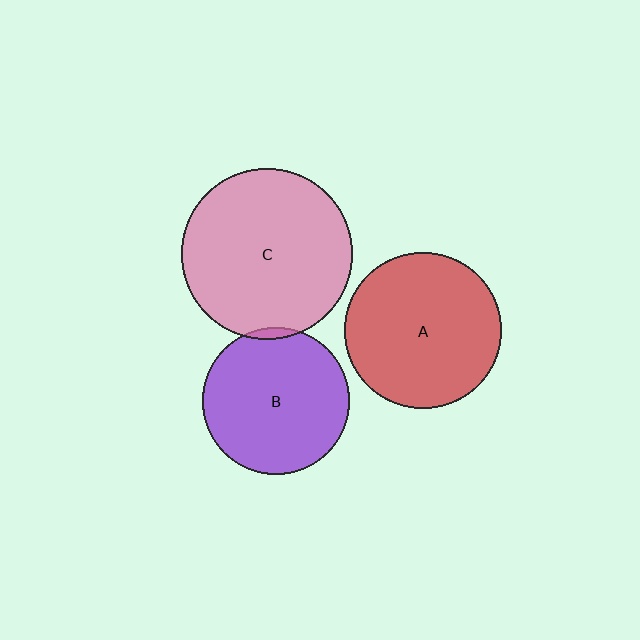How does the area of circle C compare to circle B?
Approximately 1.4 times.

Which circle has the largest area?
Circle C (pink).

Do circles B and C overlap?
Yes.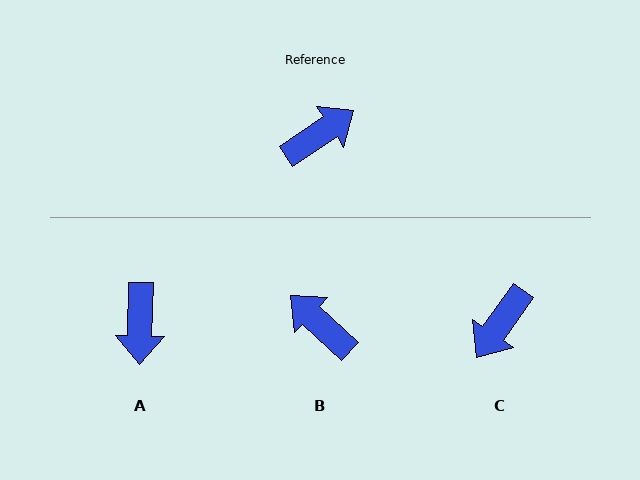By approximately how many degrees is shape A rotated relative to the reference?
Approximately 125 degrees clockwise.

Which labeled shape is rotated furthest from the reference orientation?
C, about 159 degrees away.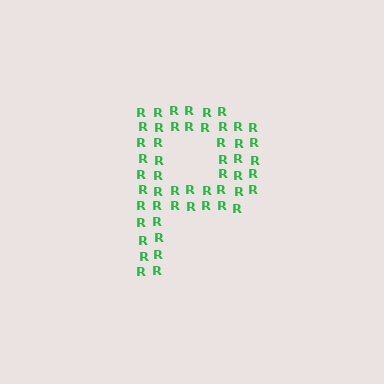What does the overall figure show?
The overall figure shows the letter P.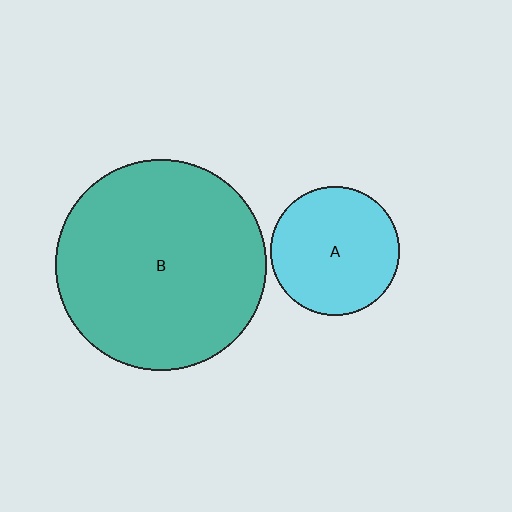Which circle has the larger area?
Circle B (teal).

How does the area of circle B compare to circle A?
Approximately 2.7 times.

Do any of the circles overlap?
No, none of the circles overlap.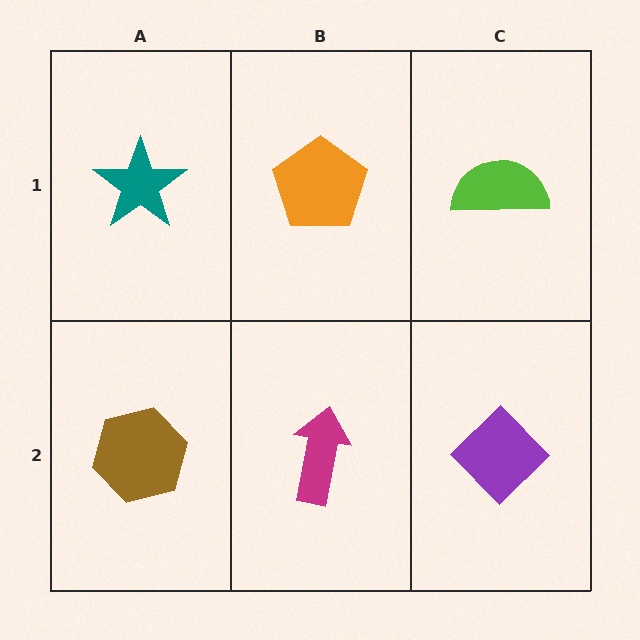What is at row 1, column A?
A teal star.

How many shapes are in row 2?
3 shapes.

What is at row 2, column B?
A magenta arrow.